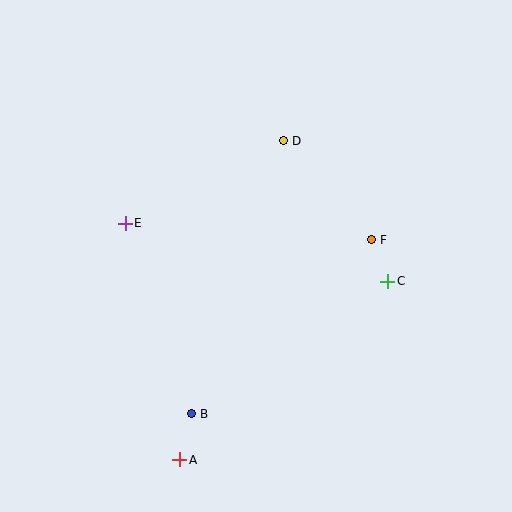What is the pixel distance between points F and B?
The distance between F and B is 250 pixels.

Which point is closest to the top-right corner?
Point D is closest to the top-right corner.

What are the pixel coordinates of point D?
Point D is at (283, 141).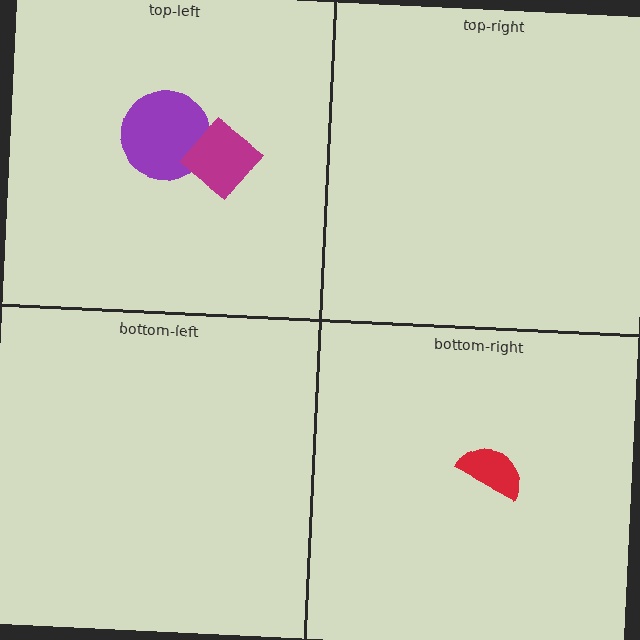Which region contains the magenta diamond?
The top-left region.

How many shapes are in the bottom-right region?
1.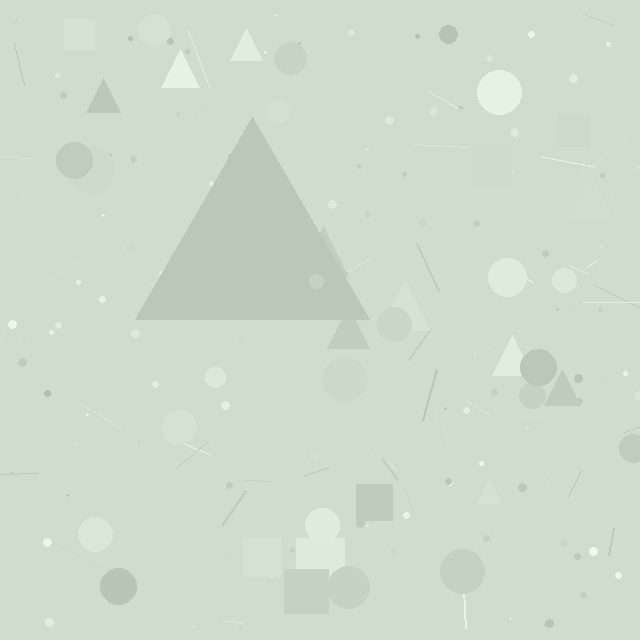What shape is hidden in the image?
A triangle is hidden in the image.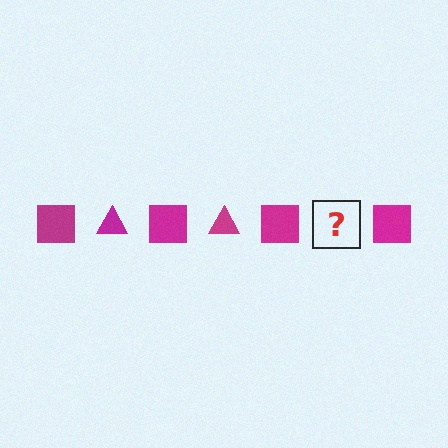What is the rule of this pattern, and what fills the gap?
The rule is that the pattern cycles through square, triangle shapes in magenta. The gap should be filled with a magenta triangle.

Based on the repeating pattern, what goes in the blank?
The blank should be a magenta triangle.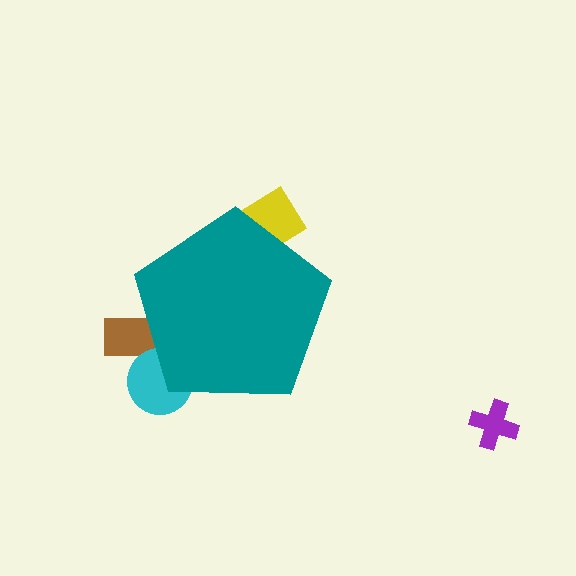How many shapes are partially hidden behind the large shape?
3 shapes are partially hidden.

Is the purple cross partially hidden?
No, the purple cross is fully visible.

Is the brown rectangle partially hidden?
Yes, the brown rectangle is partially hidden behind the teal pentagon.